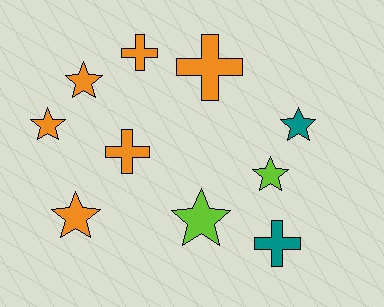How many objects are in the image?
There are 10 objects.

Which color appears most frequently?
Orange, with 6 objects.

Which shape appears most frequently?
Star, with 6 objects.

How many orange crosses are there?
There are 3 orange crosses.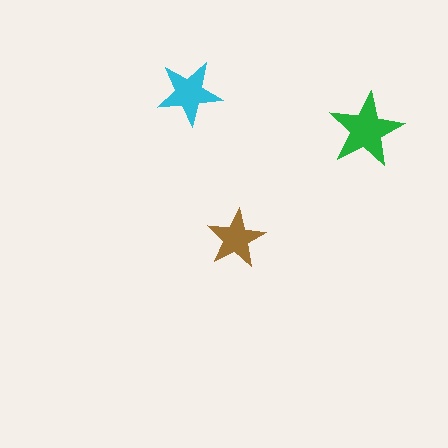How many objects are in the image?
There are 3 objects in the image.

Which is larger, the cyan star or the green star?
The green one.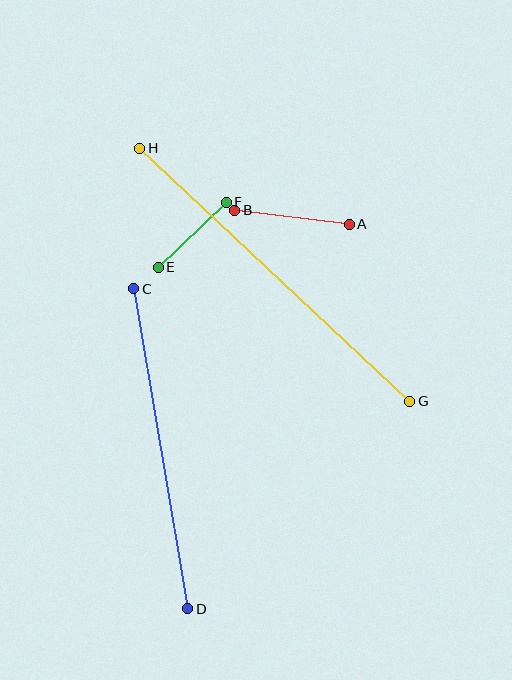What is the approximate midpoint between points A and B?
The midpoint is at approximately (292, 217) pixels.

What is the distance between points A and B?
The distance is approximately 116 pixels.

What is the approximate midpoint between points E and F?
The midpoint is at approximately (192, 235) pixels.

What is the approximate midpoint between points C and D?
The midpoint is at approximately (161, 449) pixels.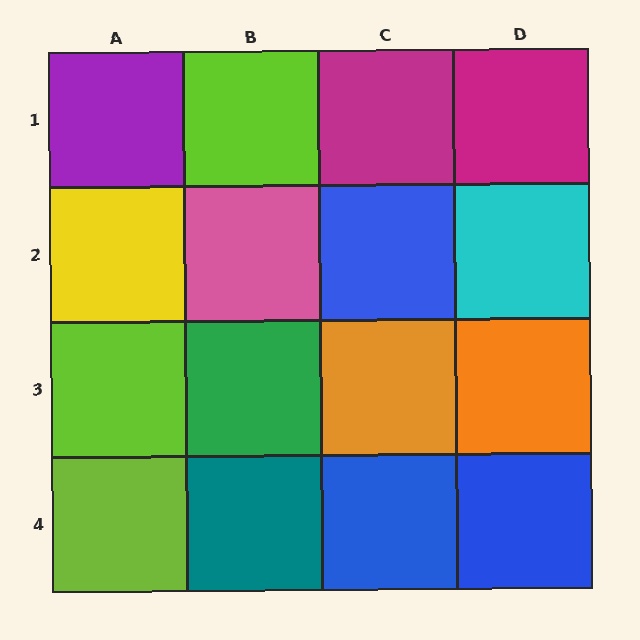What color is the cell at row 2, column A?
Yellow.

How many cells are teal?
1 cell is teal.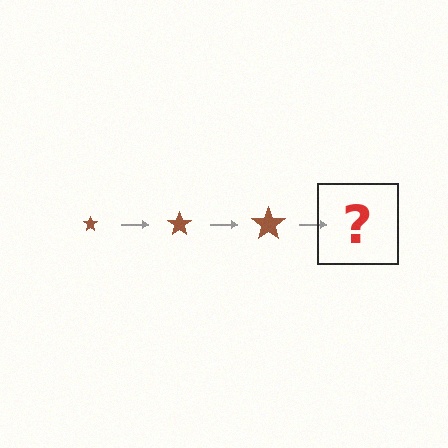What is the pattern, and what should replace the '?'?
The pattern is that the star gets progressively larger each step. The '?' should be a brown star, larger than the previous one.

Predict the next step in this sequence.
The next step is a brown star, larger than the previous one.